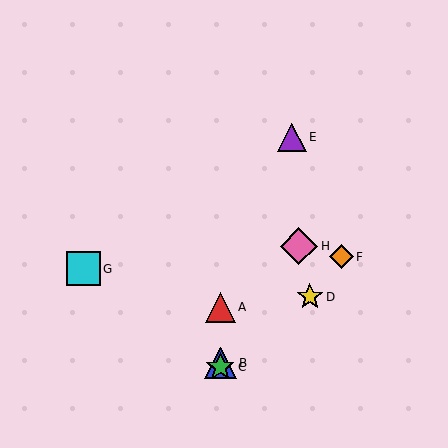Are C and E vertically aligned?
No, C is at x≈220 and E is at x≈292.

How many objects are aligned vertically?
3 objects (A, B, C) are aligned vertically.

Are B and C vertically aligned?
Yes, both are at x≈220.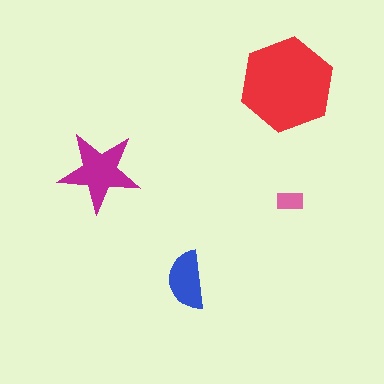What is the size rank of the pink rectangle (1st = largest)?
4th.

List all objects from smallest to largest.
The pink rectangle, the blue semicircle, the magenta star, the red hexagon.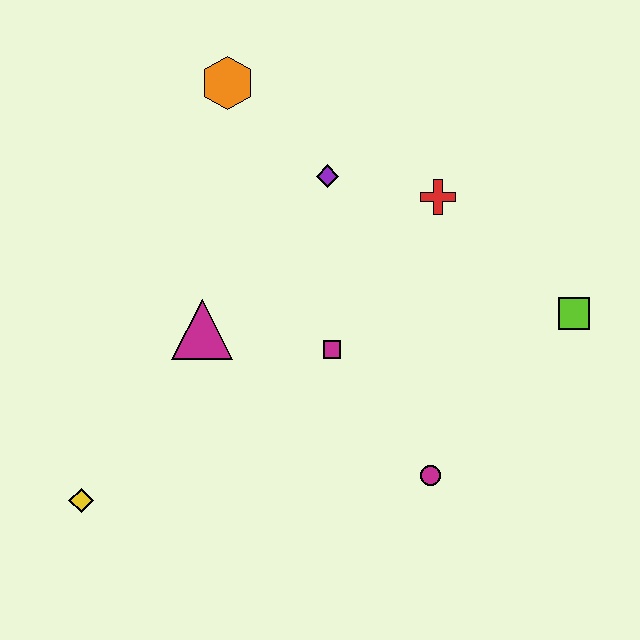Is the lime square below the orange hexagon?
Yes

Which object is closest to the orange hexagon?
The purple diamond is closest to the orange hexagon.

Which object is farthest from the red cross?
The yellow diamond is farthest from the red cross.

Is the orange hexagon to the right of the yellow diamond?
Yes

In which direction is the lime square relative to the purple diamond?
The lime square is to the right of the purple diamond.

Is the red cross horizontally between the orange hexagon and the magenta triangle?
No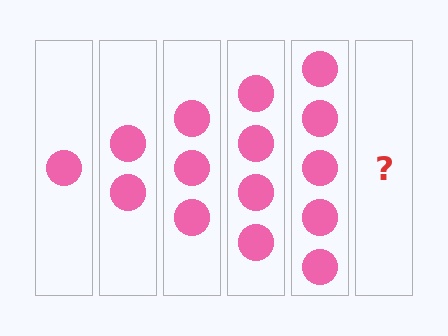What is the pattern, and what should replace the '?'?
The pattern is that each step adds one more circle. The '?' should be 6 circles.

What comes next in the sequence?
The next element should be 6 circles.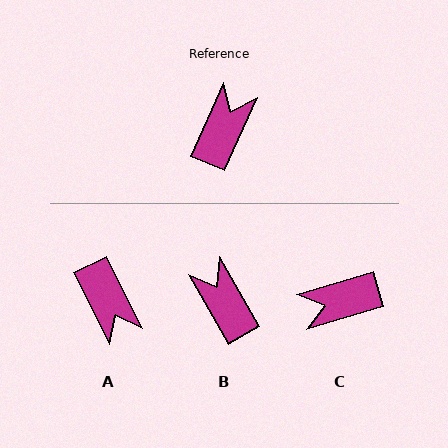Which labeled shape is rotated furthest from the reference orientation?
C, about 131 degrees away.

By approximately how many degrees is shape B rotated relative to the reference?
Approximately 54 degrees counter-clockwise.